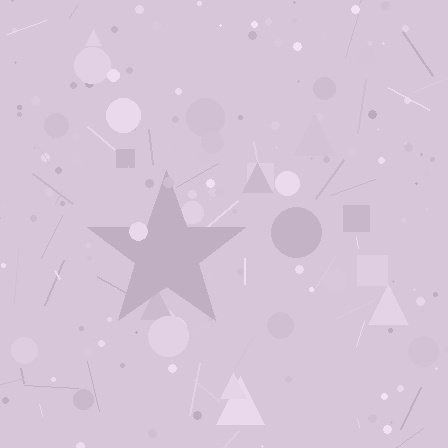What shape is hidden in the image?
A star is hidden in the image.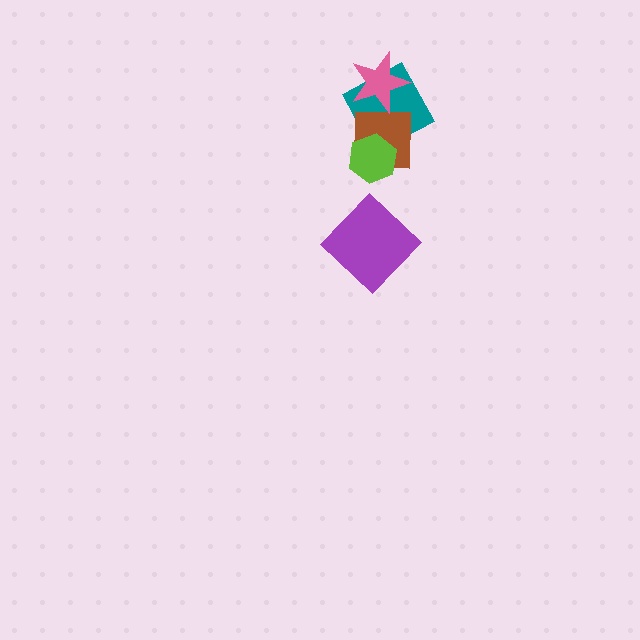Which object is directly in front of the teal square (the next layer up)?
The brown square is directly in front of the teal square.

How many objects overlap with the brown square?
3 objects overlap with the brown square.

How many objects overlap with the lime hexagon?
2 objects overlap with the lime hexagon.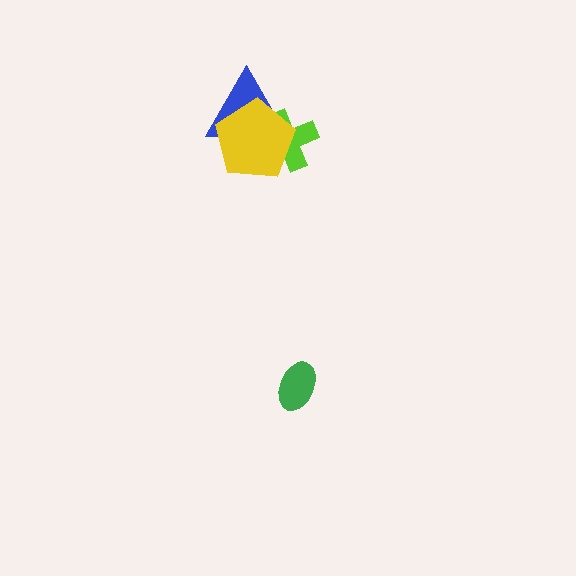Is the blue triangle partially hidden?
Yes, it is partially covered by another shape.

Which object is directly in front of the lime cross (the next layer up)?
The blue triangle is directly in front of the lime cross.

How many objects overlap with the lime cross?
2 objects overlap with the lime cross.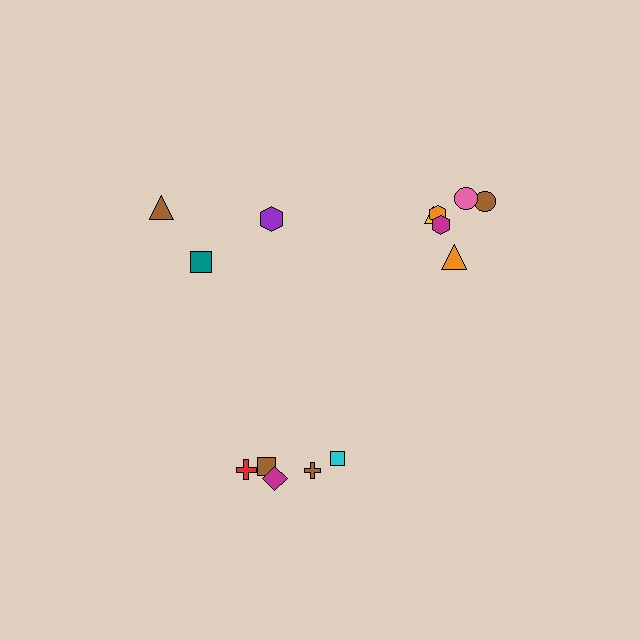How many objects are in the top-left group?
There are 3 objects.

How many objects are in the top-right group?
There are 6 objects.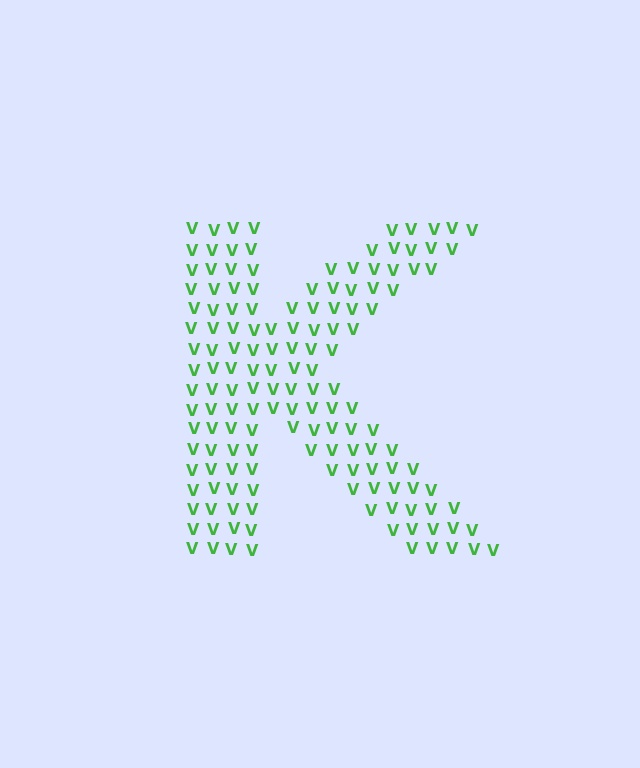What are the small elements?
The small elements are letter V's.